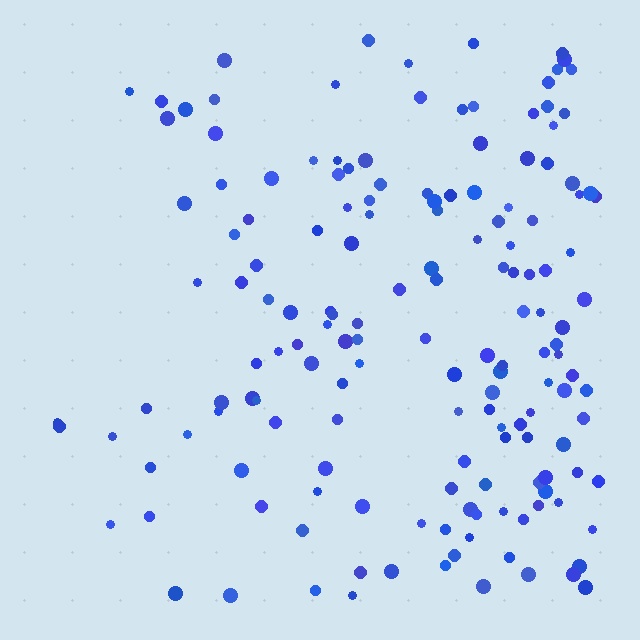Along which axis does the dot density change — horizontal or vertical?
Horizontal.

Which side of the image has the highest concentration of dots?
The right.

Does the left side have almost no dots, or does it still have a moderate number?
Still a moderate number, just noticeably fewer than the right.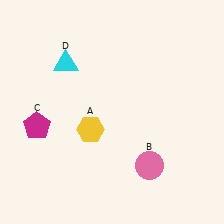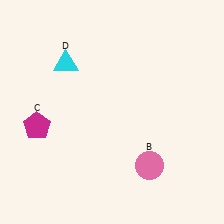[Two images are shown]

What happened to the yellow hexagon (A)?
The yellow hexagon (A) was removed in Image 2. It was in the bottom-left area of Image 1.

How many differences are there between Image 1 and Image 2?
There is 1 difference between the two images.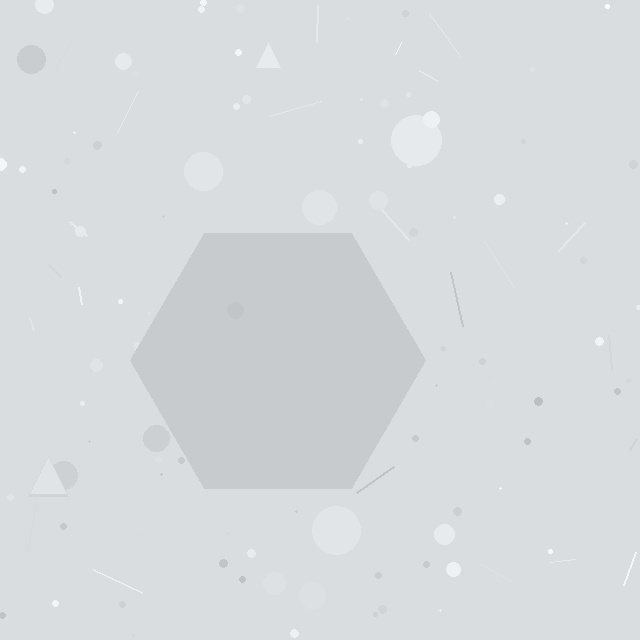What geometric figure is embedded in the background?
A hexagon is embedded in the background.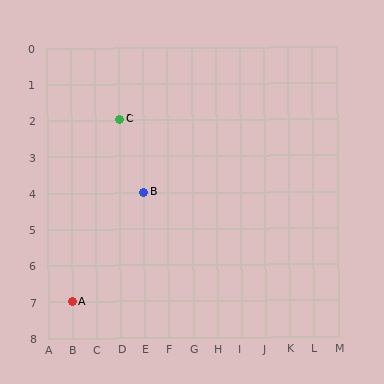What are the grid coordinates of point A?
Point A is at grid coordinates (B, 7).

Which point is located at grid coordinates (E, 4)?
Point B is at (E, 4).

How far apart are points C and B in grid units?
Points C and B are 1 column and 2 rows apart (about 2.2 grid units diagonally).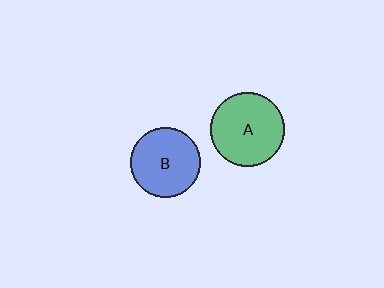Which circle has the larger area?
Circle A (green).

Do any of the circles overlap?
No, none of the circles overlap.